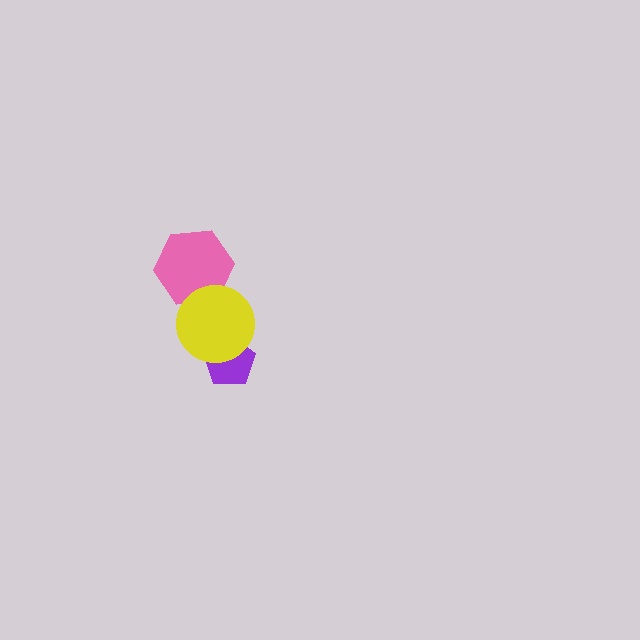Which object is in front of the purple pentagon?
The yellow circle is in front of the purple pentagon.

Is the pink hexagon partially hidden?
Yes, it is partially covered by another shape.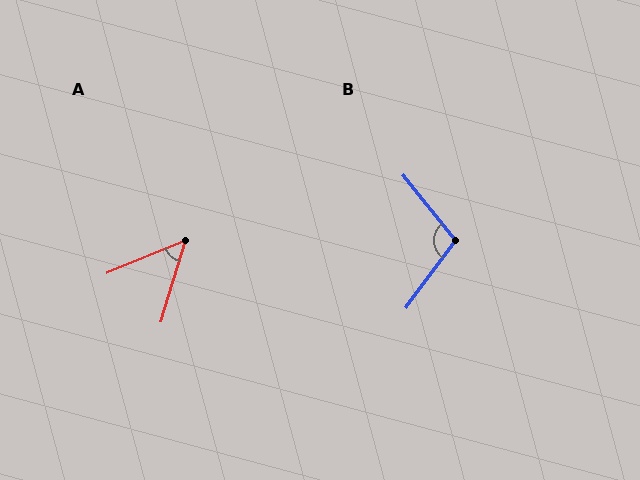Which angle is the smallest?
A, at approximately 51 degrees.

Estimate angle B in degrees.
Approximately 105 degrees.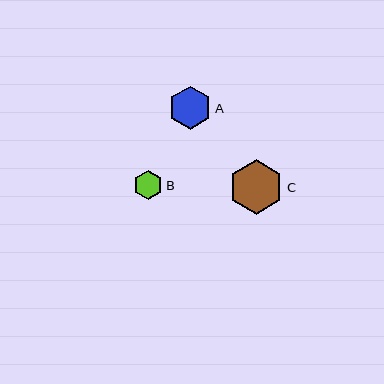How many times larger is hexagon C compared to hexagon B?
Hexagon C is approximately 1.8 times the size of hexagon B.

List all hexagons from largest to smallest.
From largest to smallest: C, A, B.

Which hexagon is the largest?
Hexagon C is the largest with a size of approximately 54 pixels.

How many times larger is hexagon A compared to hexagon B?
Hexagon A is approximately 1.5 times the size of hexagon B.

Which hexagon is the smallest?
Hexagon B is the smallest with a size of approximately 29 pixels.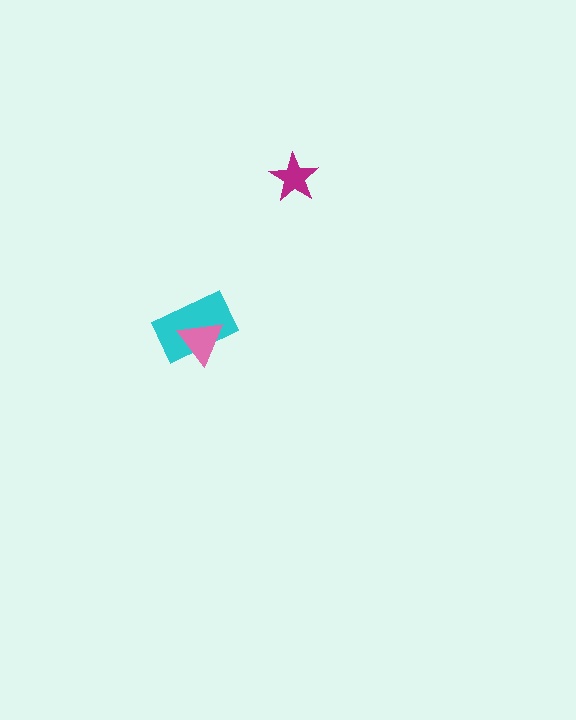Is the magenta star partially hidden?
No, no other shape covers it.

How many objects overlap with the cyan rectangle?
1 object overlaps with the cyan rectangle.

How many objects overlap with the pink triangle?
1 object overlaps with the pink triangle.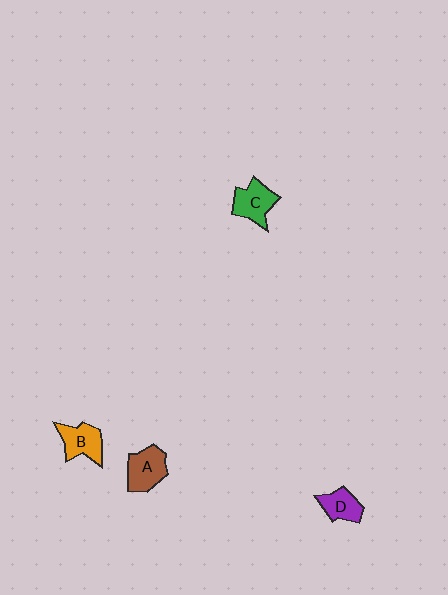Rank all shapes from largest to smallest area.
From largest to smallest: A (brown), C (green), B (orange), D (purple).